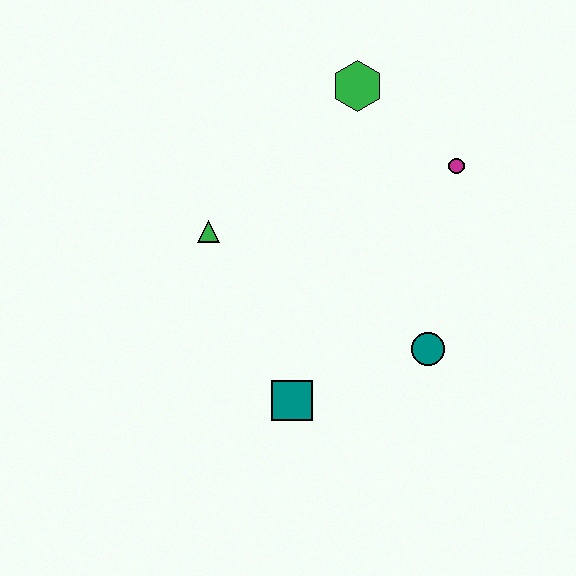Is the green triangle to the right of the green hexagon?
No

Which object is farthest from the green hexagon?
The teal square is farthest from the green hexagon.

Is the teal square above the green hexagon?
No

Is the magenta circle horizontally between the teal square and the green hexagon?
No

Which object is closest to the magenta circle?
The green hexagon is closest to the magenta circle.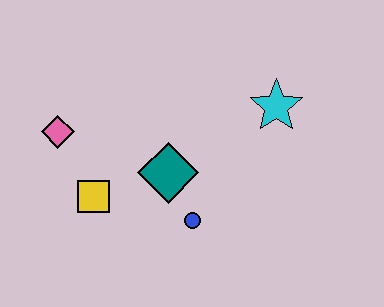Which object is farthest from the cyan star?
The pink diamond is farthest from the cyan star.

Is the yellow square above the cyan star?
No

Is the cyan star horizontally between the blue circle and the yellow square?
No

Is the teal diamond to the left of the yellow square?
No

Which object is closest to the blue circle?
The teal diamond is closest to the blue circle.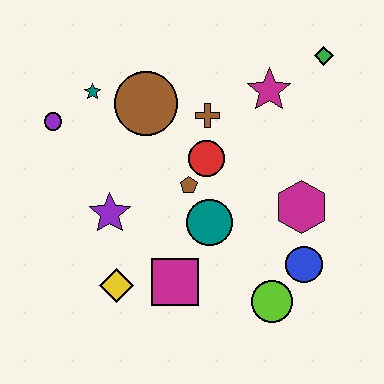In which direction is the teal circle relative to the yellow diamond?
The teal circle is to the right of the yellow diamond.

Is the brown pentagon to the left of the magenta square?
No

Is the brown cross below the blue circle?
No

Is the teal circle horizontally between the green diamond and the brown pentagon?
Yes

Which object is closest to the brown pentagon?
The red circle is closest to the brown pentagon.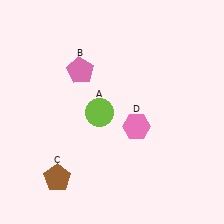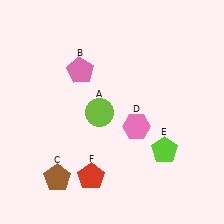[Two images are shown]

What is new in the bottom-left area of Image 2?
A red pentagon (F) was added in the bottom-left area of Image 2.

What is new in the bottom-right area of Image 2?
A lime pentagon (E) was added in the bottom-right area of Image 2.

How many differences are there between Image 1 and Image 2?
There are 2 differences between the two images.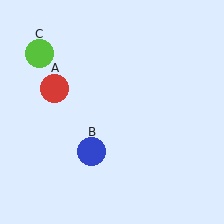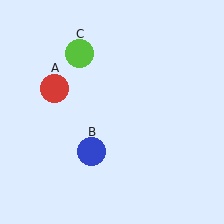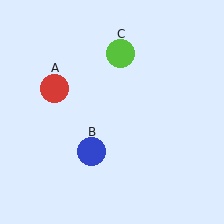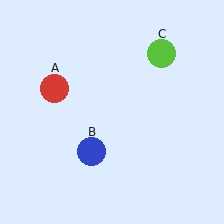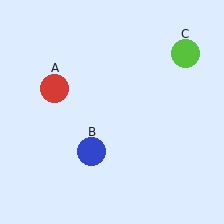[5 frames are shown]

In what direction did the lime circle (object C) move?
The lime circle (object C) moved right.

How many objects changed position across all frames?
1 object changed position: lime circle (object C).